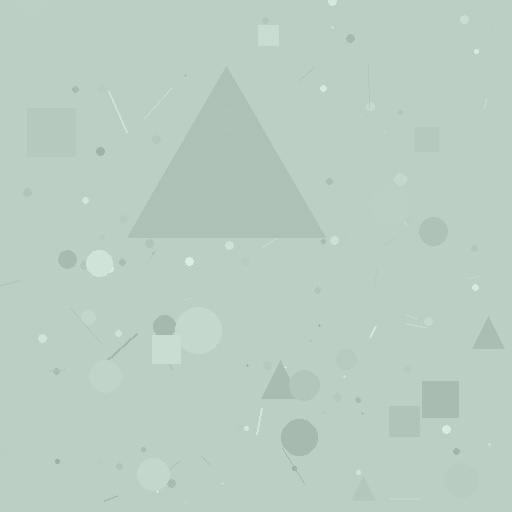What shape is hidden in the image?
A triangle is hidden in the image.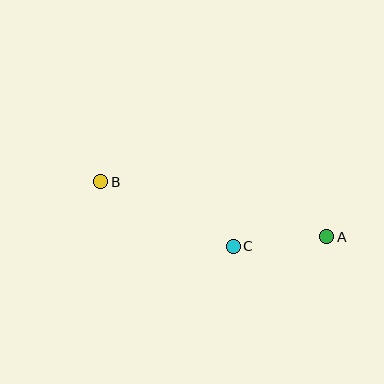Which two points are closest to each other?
Points A and C are closest to each other.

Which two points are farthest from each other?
Points A and B are farthest from each other.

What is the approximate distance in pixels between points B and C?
The distance between B and C is approximately 147 pixels.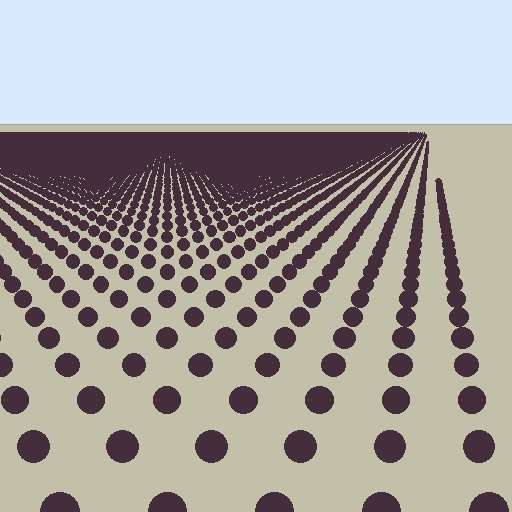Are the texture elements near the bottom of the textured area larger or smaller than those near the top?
Larger. Near the bottom, elements are closer to the viewer and appear at a bigger on-screen size.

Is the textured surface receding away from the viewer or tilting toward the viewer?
The surface is receding away from the viewer. Texture elements get smaller and denser toward the top.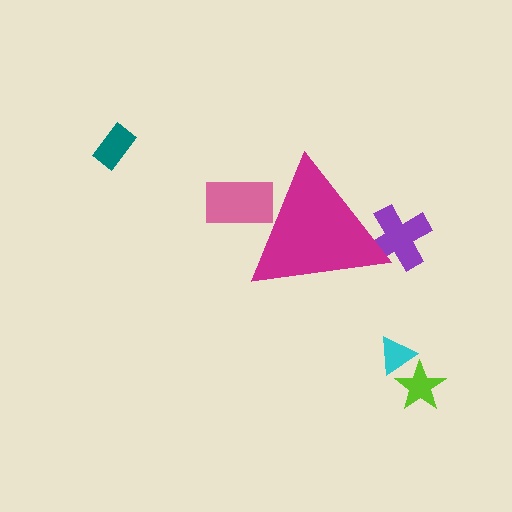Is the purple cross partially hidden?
Yes, the purple cross is partially hidden behind the magenta triangle.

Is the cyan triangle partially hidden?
No, the cyan triangle is fully visible.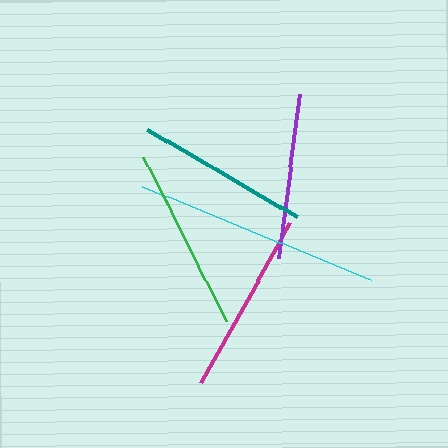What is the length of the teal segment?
The teal segment is approximately 174 pixels long.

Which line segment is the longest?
The cyan line is the longest at approximately 247 pixels.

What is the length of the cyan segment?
The cyan segment is approximately 247 pixels long.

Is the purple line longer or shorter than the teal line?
The teal line is longer than the purple line.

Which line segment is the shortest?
The purple line is the shortest at approximately 165 pixels.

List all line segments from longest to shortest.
From longest to shortest: cyan, green, magenta, teal, purple.